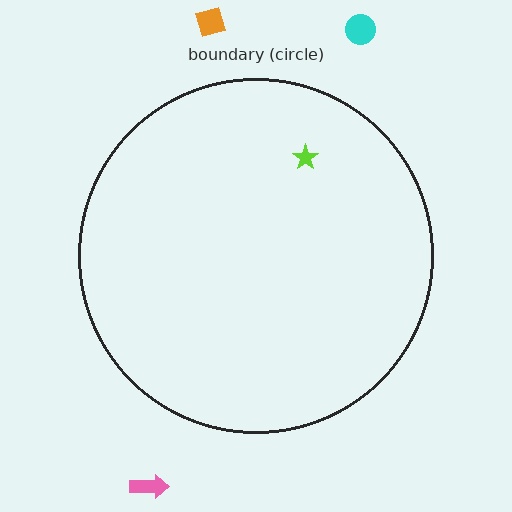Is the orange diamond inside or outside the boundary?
Outside.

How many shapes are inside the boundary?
1 inside, 3 outside.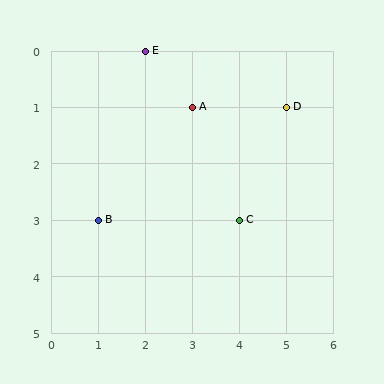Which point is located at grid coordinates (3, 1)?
Point A is at (3, 1).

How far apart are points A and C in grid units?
Points A and C are 1 column and 2 rows apart (about 2.2 grid units diagonally).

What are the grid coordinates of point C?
Point C is at grid coordinates (4, 3).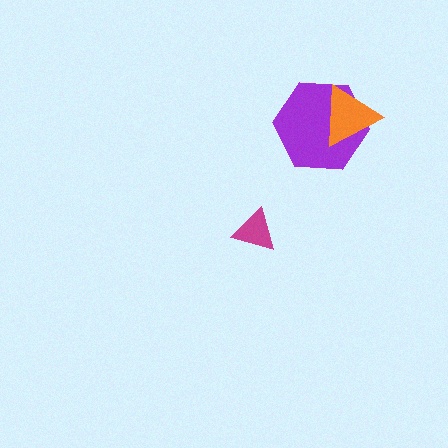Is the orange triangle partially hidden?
No, no other shape covers it.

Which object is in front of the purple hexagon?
The orange triangle is in front of the purple hexagon.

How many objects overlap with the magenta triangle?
0 objects overlap with the magenta triangle.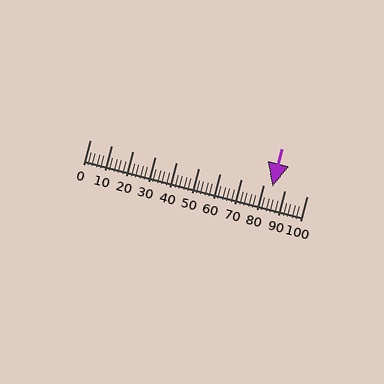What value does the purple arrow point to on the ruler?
The purple arrow points to approximately 84.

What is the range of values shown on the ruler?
The ruler shows values from 0 to 100.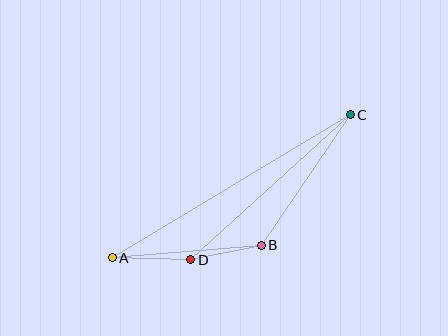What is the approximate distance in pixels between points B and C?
The distance between B and C is approximately 158 pixels.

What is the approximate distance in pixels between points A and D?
The distance between A and D is approximately 78 pixels.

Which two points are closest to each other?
Points B and D are closest to each other.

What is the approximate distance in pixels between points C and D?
The distance between C and D is approximately 216 pixels.